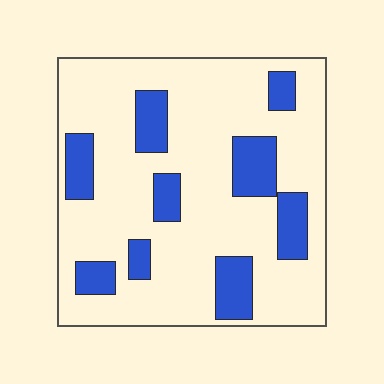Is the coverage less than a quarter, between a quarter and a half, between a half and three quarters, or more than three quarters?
Less than a quarter.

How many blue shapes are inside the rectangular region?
9.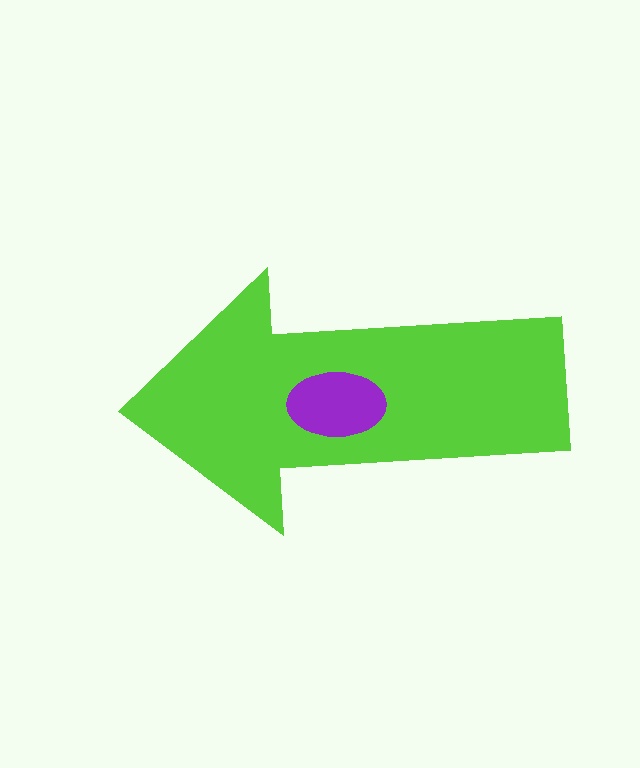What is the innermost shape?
The purple ellipse.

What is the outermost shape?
The lime arrow.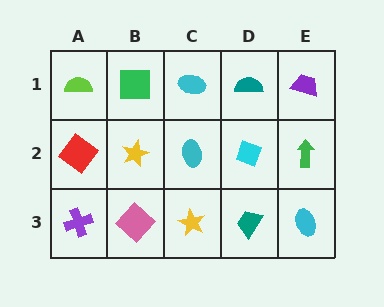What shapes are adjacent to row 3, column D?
A cyan diamond (row 2, column D), a yellow star (row 3, column C), a cyan ellipse (row 3, column E).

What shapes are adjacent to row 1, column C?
A cyan ellipse (row 2, column C), a green square (row 1, column B), a teal semicircle (row 1, column D).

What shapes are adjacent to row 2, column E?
A purple trapezoid (row 1, column E), a cyan ellipse (row 3, column E), a cyan diamond (row 2, column D).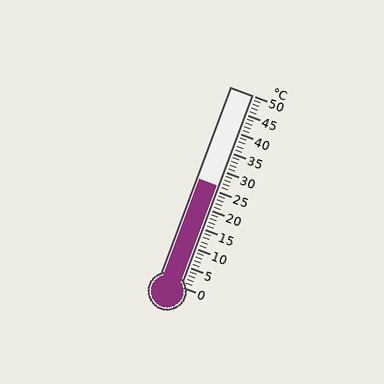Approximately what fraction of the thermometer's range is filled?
The thermometer is filled to approximately 50% of its range.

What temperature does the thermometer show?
The thermometer shows approximately 26°C.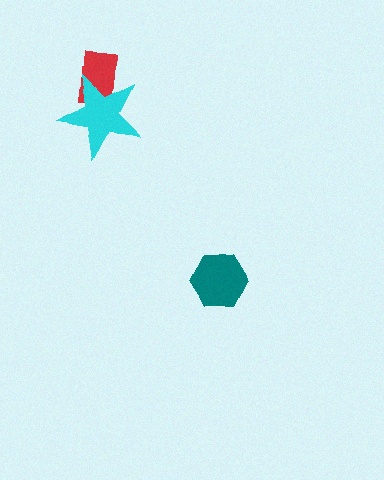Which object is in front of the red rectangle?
The cyan star is in front of the red rectangle.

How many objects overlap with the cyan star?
1 object overlaps with the cyan star.